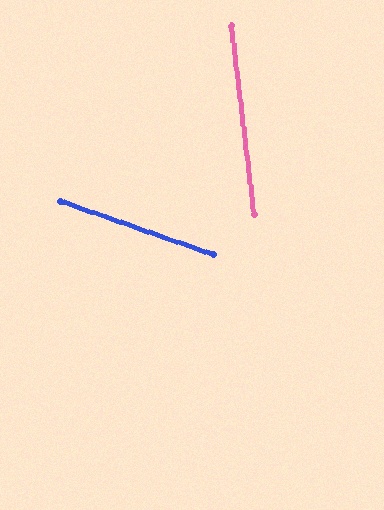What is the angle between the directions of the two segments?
Approximately 64 degrees.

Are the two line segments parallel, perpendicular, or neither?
Neither parallel nor perpendicular — they differ by about 64°.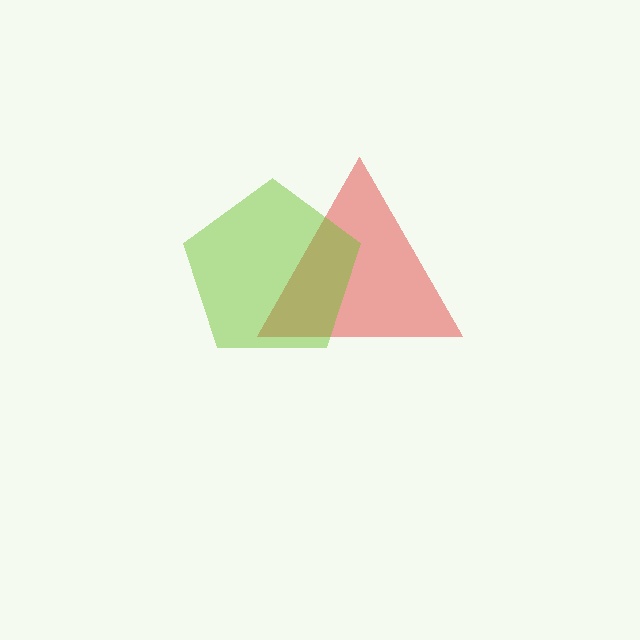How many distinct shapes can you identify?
There are 2 distinct shapes: a red triangle, a lime pentagon.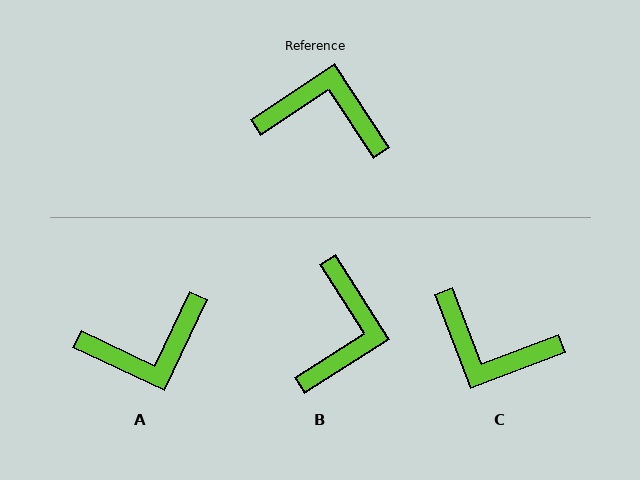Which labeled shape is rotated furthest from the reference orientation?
C, about 167 degrees away.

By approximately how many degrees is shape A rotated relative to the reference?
Approximately 149 degrees clockwise.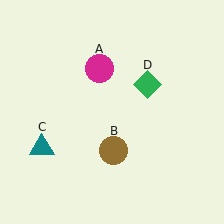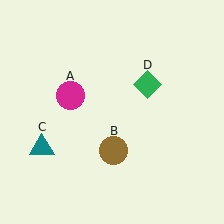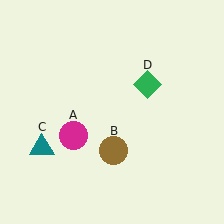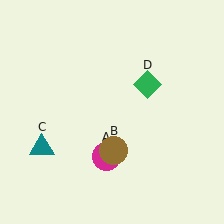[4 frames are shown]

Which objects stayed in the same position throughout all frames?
Brown circle (object B) and teal triangle (object C) and green diamond (object D) remained stationary.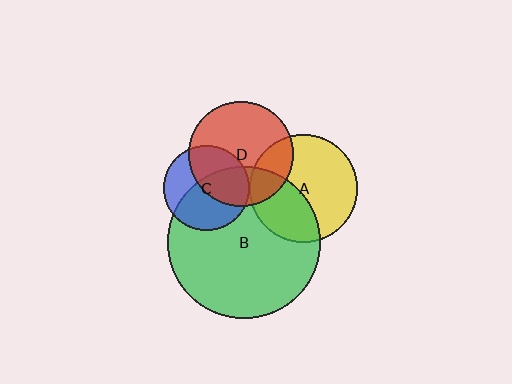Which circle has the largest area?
Circle B (green).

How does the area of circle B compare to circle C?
Approximately 3.1 times.